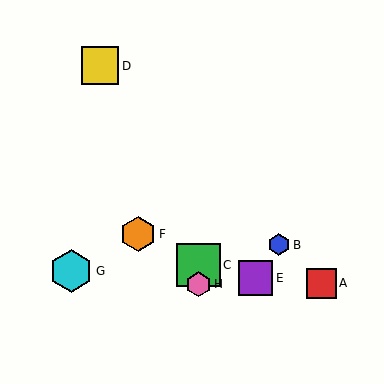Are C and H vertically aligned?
Yes, both are at x≈199.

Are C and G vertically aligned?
No, C is at x≈199 and G is at x≈71.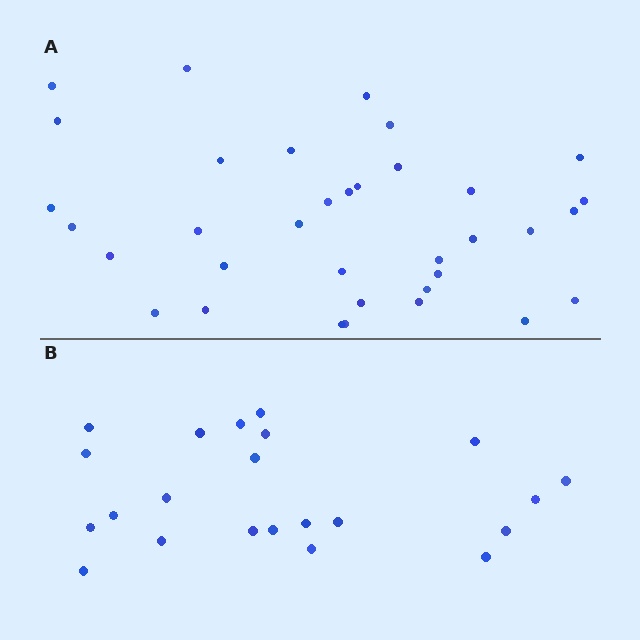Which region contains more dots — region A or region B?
Region A (the top region) has more dots.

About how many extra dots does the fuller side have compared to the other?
Region A has approximately 15 more dots than region B.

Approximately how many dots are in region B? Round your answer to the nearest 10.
About 20 dots. (The exact count is 22, which rounds to 20.)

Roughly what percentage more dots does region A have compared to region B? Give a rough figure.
About 60% more.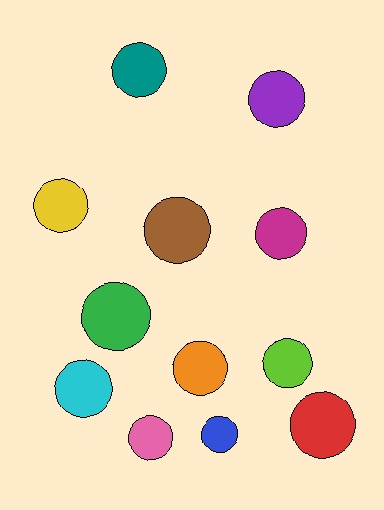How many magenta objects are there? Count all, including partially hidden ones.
There is 1 magenta object.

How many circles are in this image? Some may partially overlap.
There are 12 circles.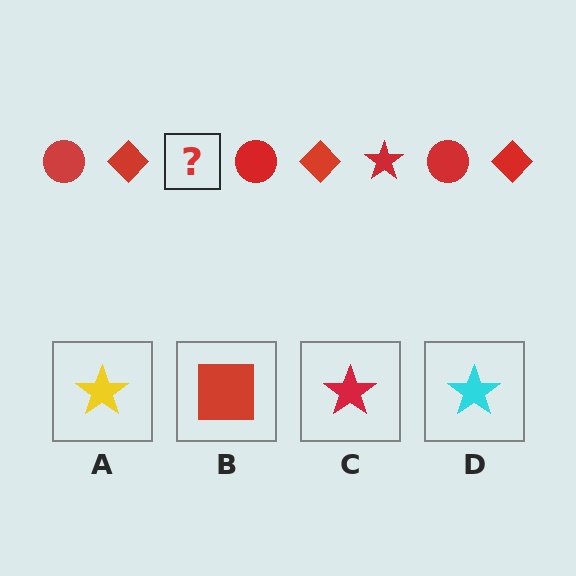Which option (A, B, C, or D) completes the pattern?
C.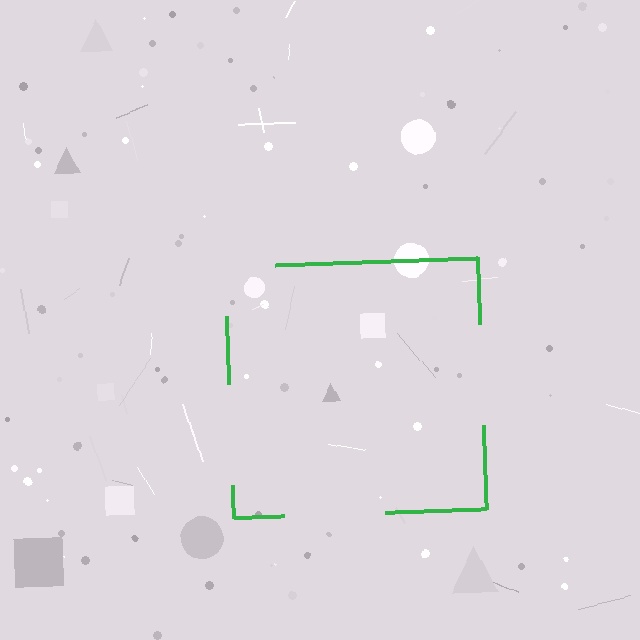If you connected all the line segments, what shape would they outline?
They would outline a square.